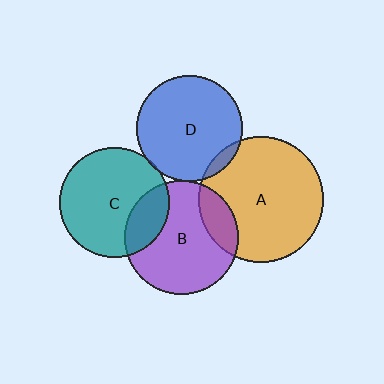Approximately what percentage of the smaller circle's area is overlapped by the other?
Approximately 20%.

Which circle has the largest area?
Circle A (orange).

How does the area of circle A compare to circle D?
Approximately 1.4 times.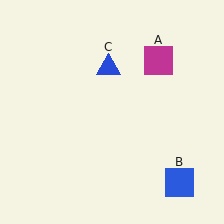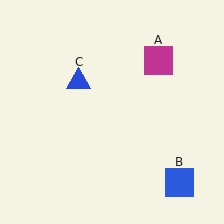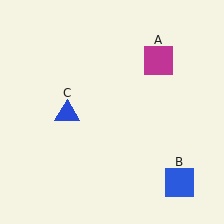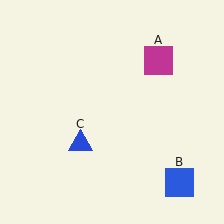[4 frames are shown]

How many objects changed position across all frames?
1 object changed position: blue triangle (object C).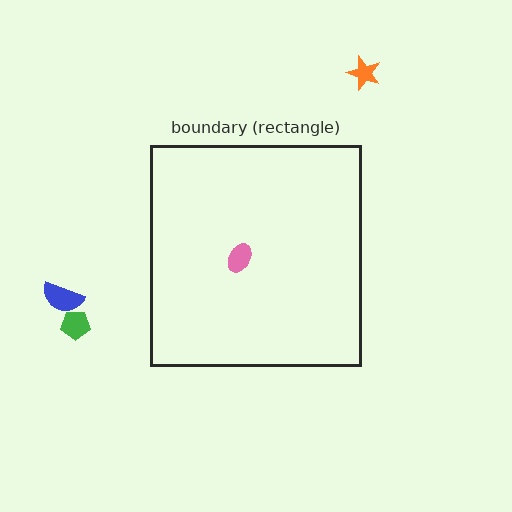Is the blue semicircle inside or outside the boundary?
Outside.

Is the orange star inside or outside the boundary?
Outside.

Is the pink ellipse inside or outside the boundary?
Inside.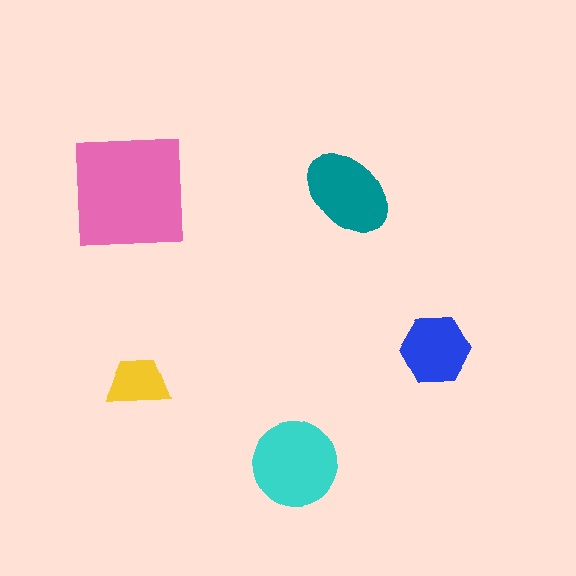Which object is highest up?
The pink square is topmost.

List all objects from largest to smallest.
The pink square, the cyan circle, the teal ellipse, the blue hexagon, the yellow trapezoid.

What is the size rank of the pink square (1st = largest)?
1st.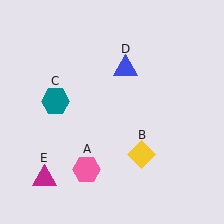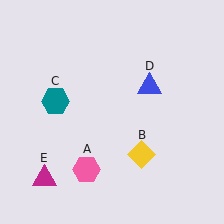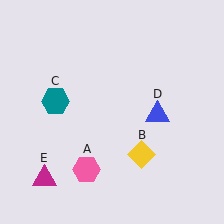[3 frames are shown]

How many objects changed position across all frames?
1 object changed position: blue triangle (object D).